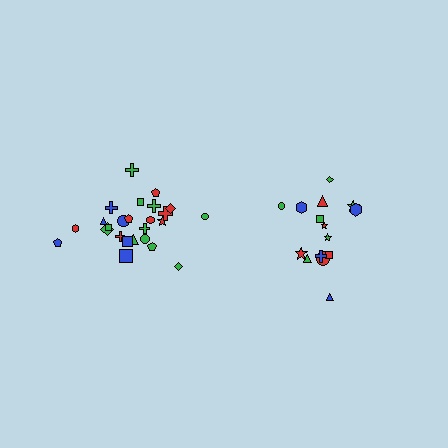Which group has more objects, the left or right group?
The left group.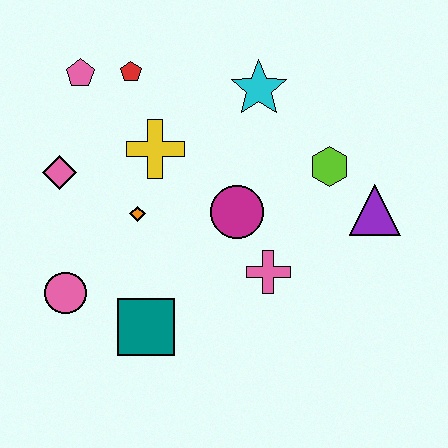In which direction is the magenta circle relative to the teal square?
The magenta circle is above the teal square.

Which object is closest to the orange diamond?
The yellow cross is closest to the orange diamond.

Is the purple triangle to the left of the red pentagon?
No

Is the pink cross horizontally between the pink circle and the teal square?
No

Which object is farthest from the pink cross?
The pink pentagon is farthest from the pink cross.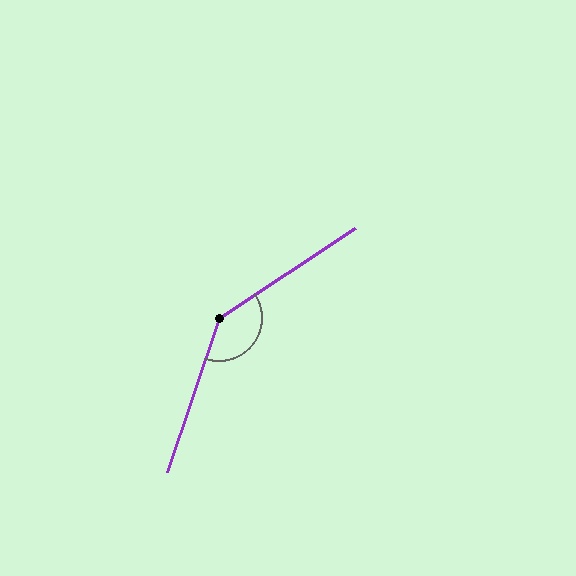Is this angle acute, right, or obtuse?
It is obtuse.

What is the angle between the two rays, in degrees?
Approximately 142 degrees.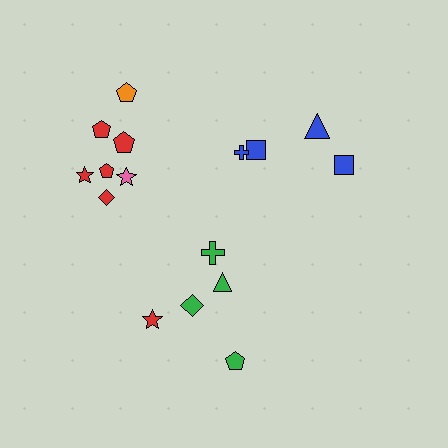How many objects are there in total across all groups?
There are 16 objects.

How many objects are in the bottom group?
There are 5 objects.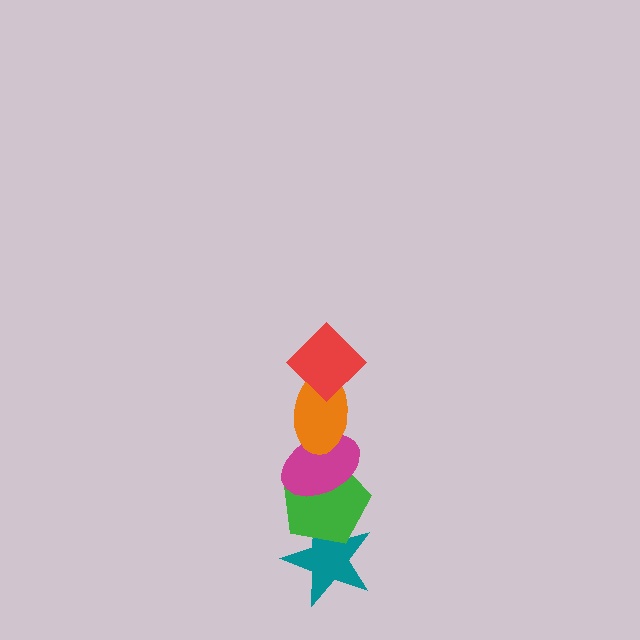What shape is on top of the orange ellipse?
The red diamond is on top of the orange ellipse.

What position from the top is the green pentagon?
The green pentagon is 4th from the top.